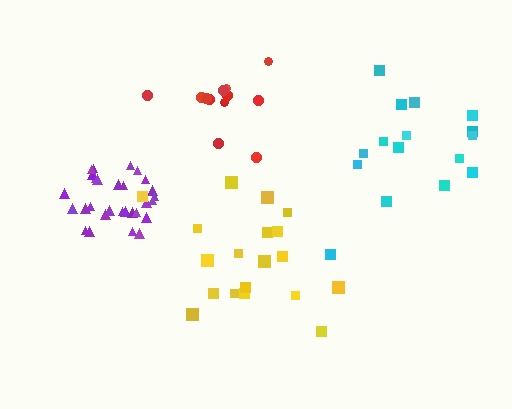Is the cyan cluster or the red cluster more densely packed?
Red.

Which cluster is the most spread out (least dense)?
Cyan.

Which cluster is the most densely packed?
Purple.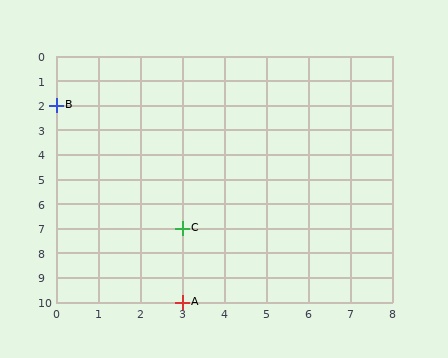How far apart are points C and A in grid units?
Points C and A are 3 rows apart.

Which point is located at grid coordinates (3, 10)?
Point A is at (3, 10).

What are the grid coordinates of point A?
Point A is at grid coordinates (3, 10).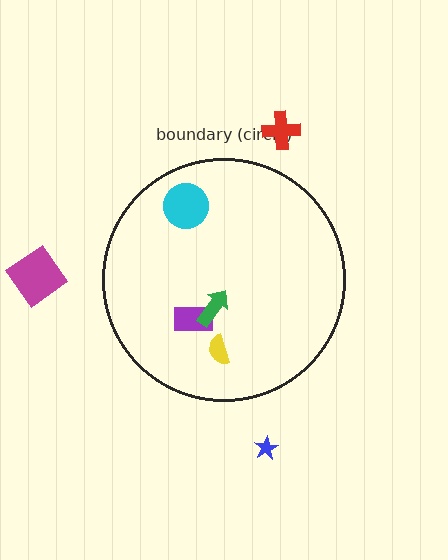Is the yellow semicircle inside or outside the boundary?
Inside.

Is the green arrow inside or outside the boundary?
Inside.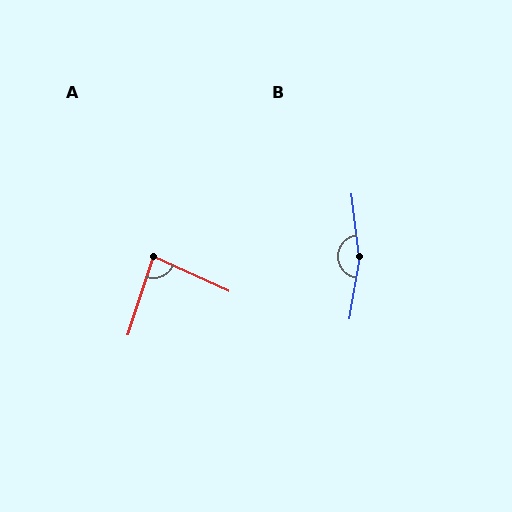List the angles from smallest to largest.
A (83°), B (164°).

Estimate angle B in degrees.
Approximately 164 degrees.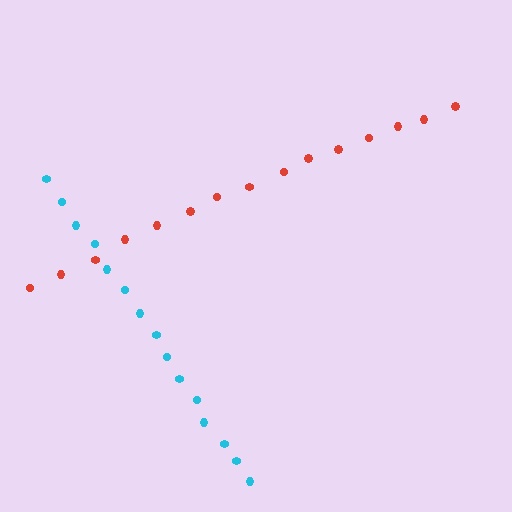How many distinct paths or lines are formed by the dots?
There are 2 distinct paths.